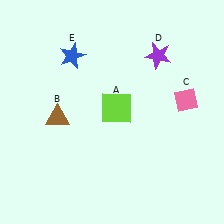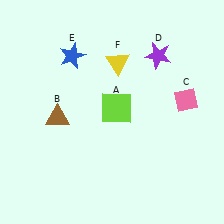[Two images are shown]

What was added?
A yellow triangle (F) was added in Image 2.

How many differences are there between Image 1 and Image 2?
There is 1 difference between the two images.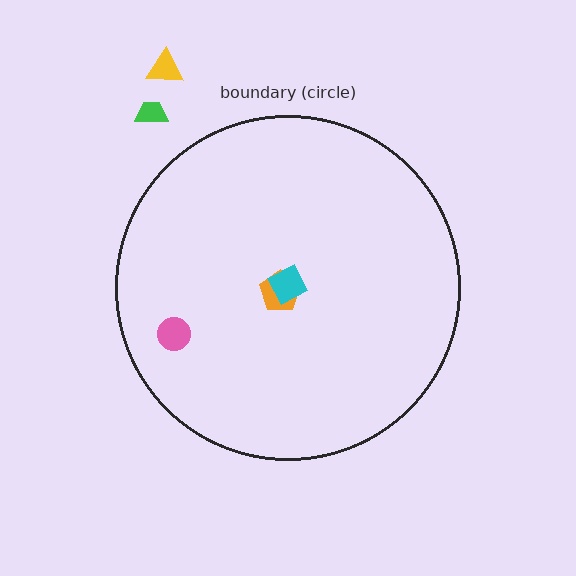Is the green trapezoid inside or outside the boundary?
Outside.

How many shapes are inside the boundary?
3 inside, 2 outside.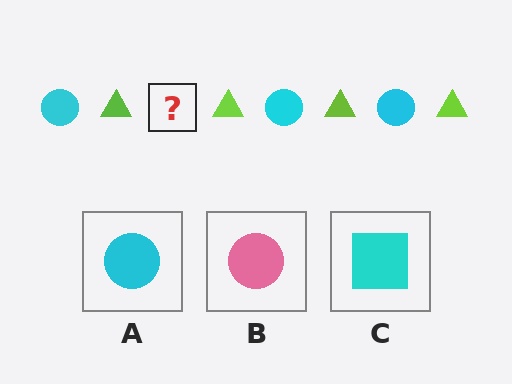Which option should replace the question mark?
Option A.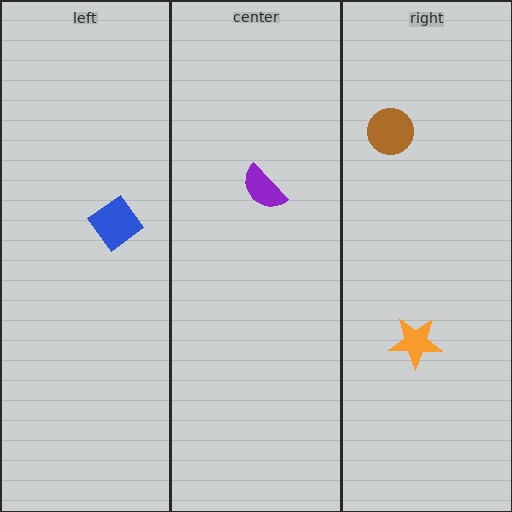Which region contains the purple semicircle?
The center region.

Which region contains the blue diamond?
The left region.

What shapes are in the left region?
The blue diamond.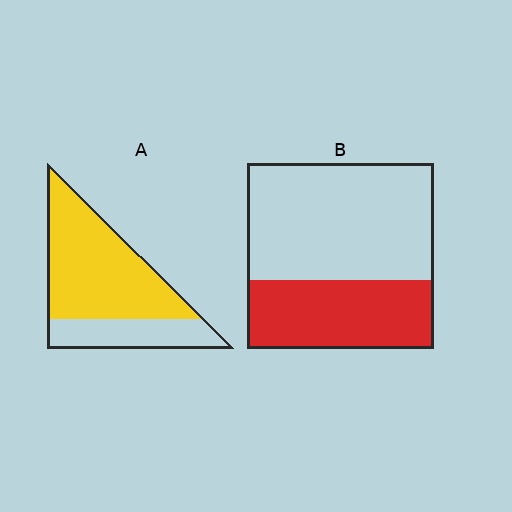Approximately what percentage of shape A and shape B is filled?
A is approximately 70% and B is approximately 35%.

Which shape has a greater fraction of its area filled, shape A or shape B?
Shape A.